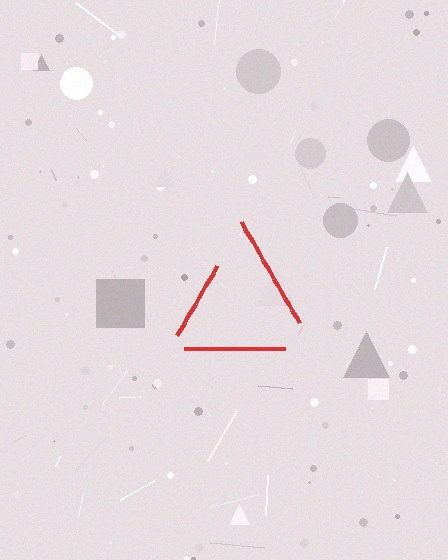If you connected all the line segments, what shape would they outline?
They would outline a triangle.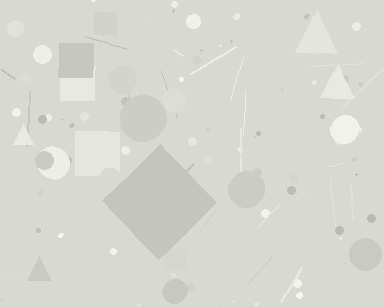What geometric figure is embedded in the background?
A diamond is embedded in the background.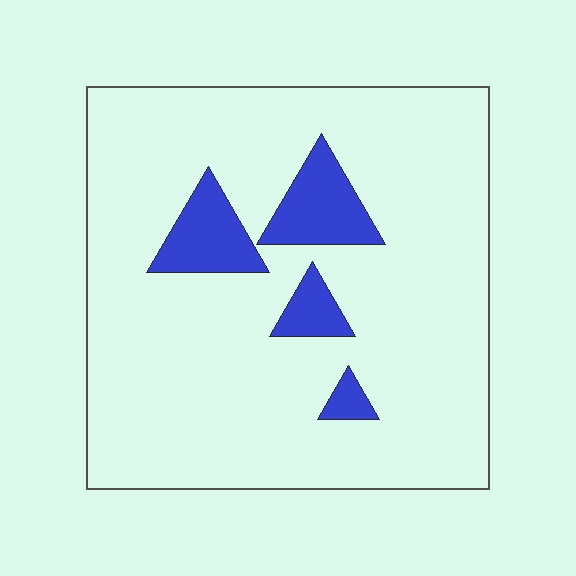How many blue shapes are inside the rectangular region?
4.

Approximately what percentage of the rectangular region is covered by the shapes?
Approximately 10%.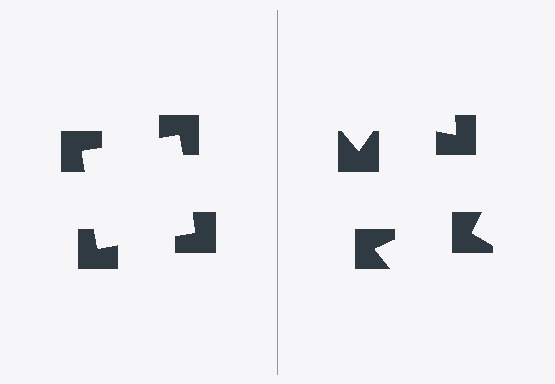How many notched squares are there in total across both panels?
8 — 4 on each side.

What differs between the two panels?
The notched squares are positioned identically on both sides; only the wedge orientations differ. On the left they align to a square; on the right they are misaligned.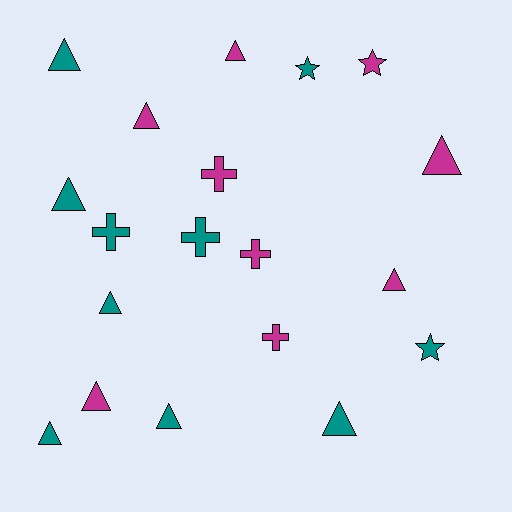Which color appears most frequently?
Teal, with 10 objects.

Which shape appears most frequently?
Triangle, with 11 objects.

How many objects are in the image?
There are 19 objects.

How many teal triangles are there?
There are 6 teal triangles.